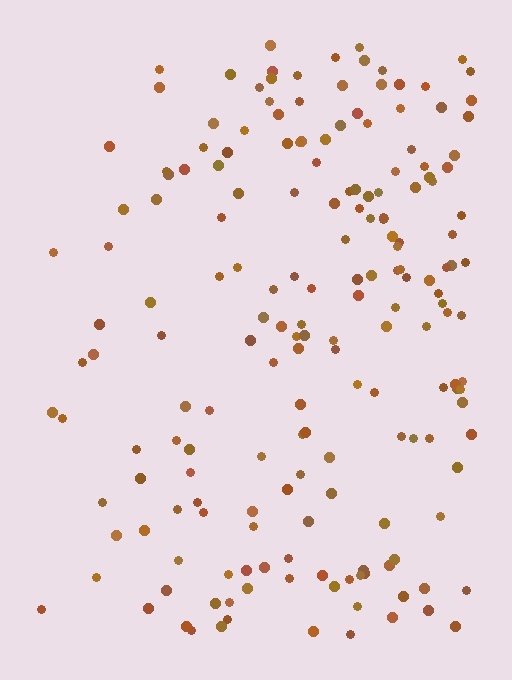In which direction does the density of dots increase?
From left to right, with the right side densest.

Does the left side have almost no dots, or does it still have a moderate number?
Still a moderate number, just noticeably fewer than the right.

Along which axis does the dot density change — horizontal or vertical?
Horizontal.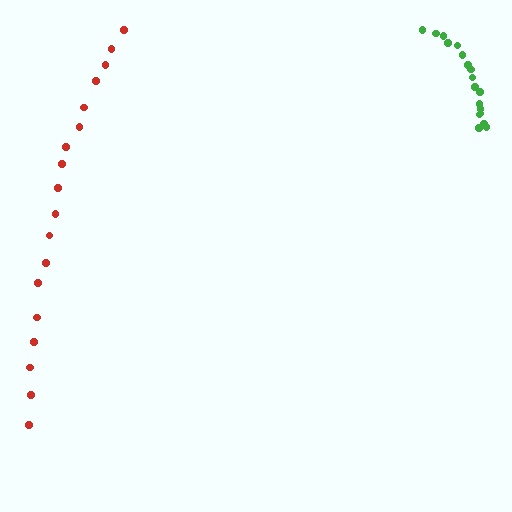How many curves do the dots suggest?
There are 2 distinct paths.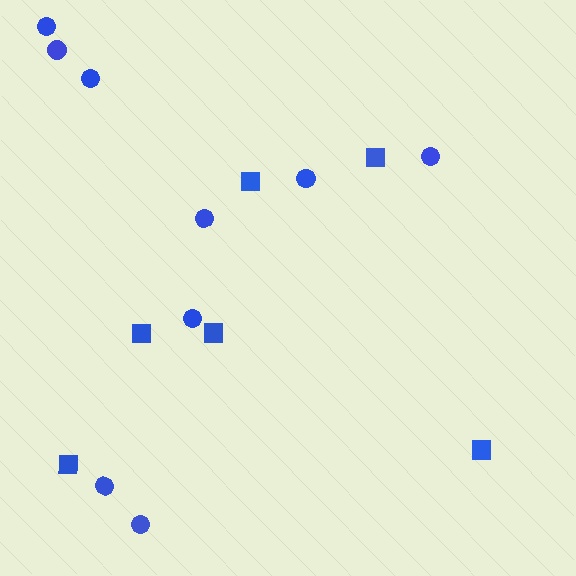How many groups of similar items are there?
There are 2 groups: one group of squares (6) and one group of circles (9).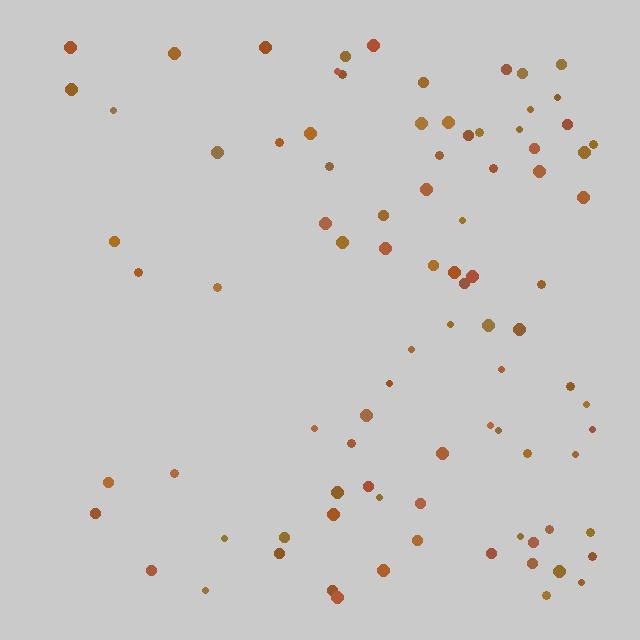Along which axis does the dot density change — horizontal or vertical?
Horizontal.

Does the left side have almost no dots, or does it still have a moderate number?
Still a moderate number, just noticeably fewer than the right.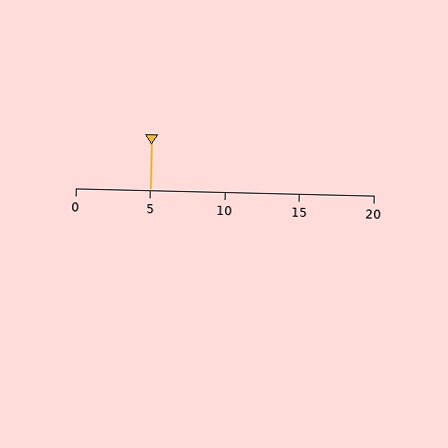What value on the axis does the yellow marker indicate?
The marker indicates approximately 5.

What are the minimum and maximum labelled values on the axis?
The axis runs from 0 to 20.